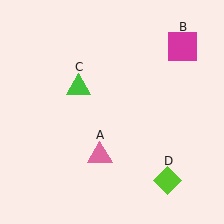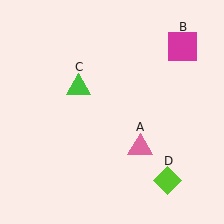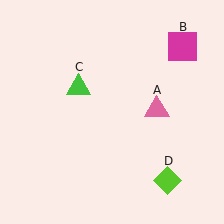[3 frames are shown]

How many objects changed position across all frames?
1 object changed position: pink triangle (object A).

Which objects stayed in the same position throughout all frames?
Magenta square (object B) and green triangle (object C) and lime diamond (object D) remained stationary.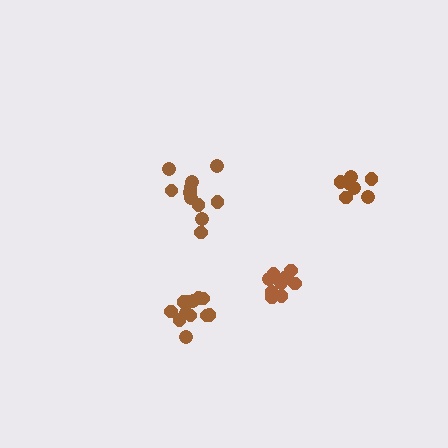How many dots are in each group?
Group 1: 11 dots, Group 2: 7 dots, Group 3: 9 dots, Group 4: 13 dots (40 total).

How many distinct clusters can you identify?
There are 4 distinct clusters.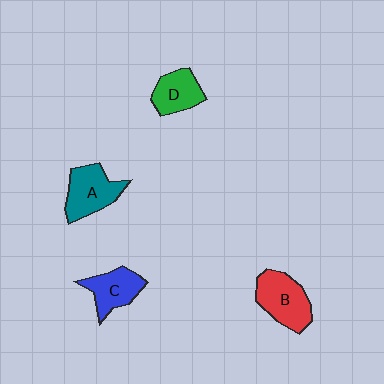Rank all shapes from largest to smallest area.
From largest to smallest: B (red), A (teal), C (blue), D (green).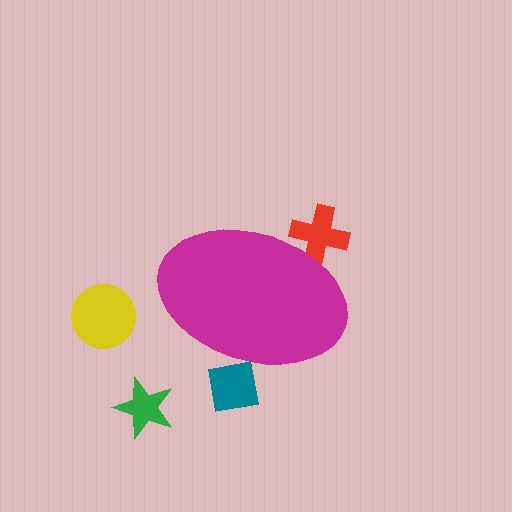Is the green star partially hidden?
No, the green star is fully visible.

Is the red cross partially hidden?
Yes, the red cross is partially hidden behind the magenta ellipse.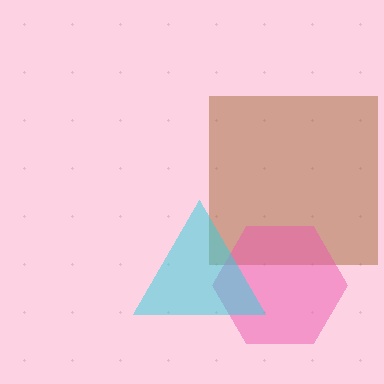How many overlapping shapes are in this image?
There are 3 overlapping shapes in the image.